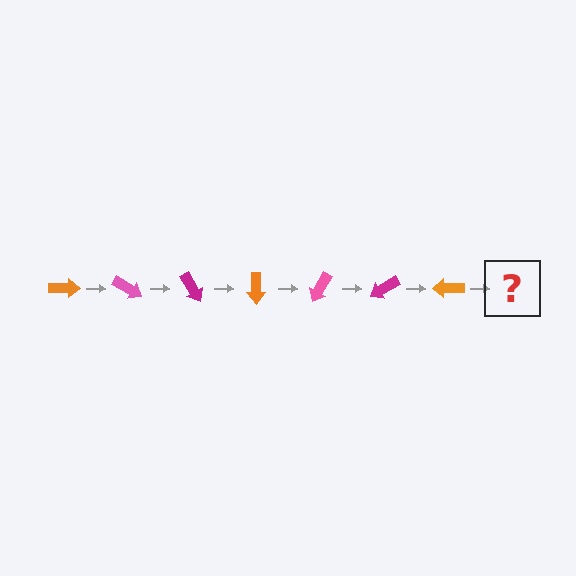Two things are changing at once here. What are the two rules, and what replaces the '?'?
The two rules are that it rotates 30 degrees each step and the color cycles through orange, pink, and magenta. The '?' should be a pink arrow, rotated 210 degrees from the start.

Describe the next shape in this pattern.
It should be a pink arrow, rotated 210 degrees from the start.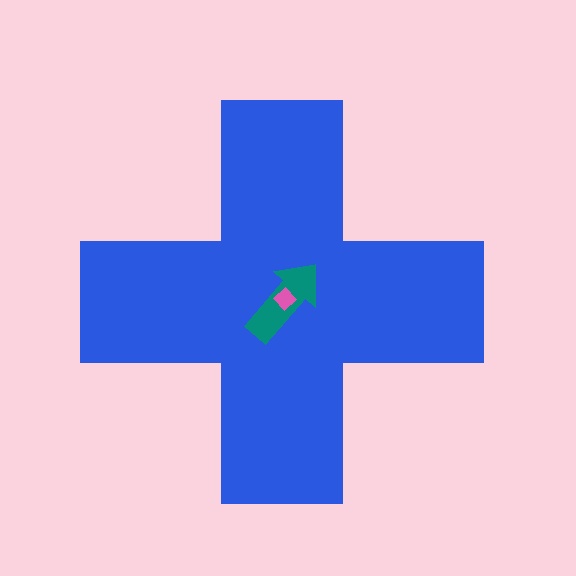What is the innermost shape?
The pink diamond.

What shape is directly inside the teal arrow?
The pink diamond.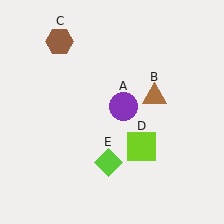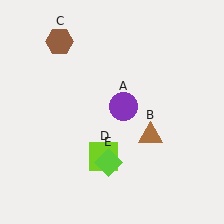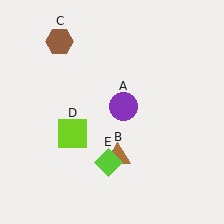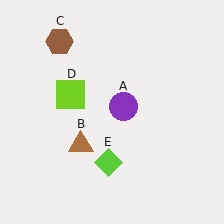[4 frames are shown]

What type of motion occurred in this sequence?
The brown triangle (object B), lime square (object D) rotated clockwise around the center of the scene.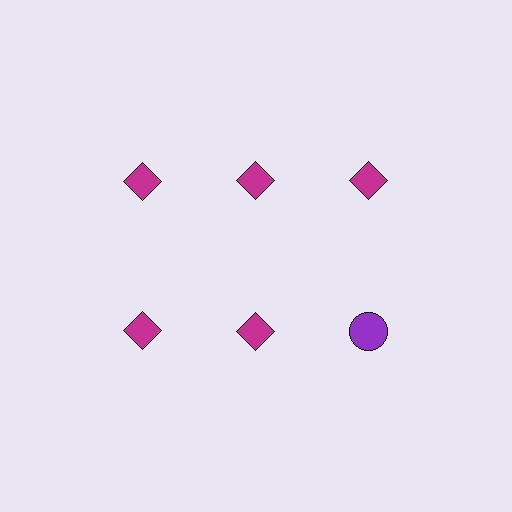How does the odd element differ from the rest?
It differs in both color (purple instead of magenta) and shape (circle instead of diamond).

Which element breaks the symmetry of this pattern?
The purple circle in the second row, center column breaks the symmetry. All other shapes are magenta diamonds.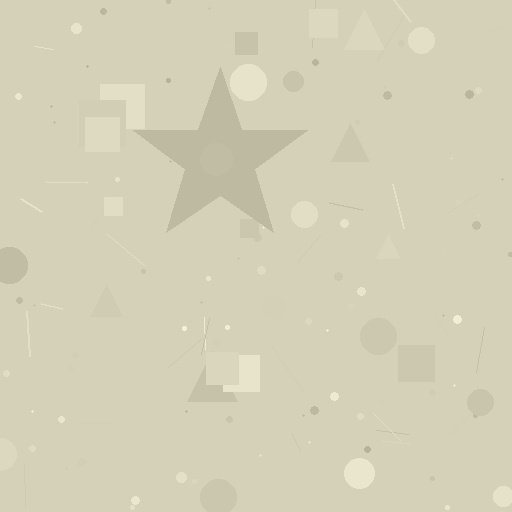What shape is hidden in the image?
A star is hidden in the image.